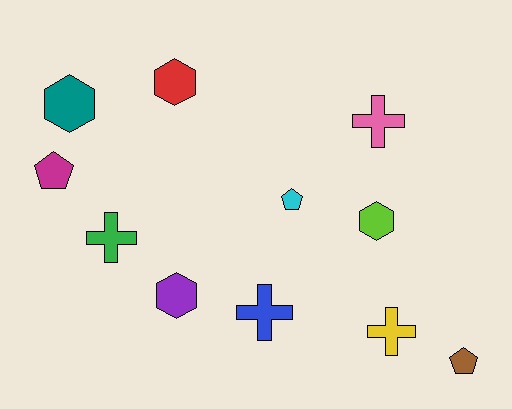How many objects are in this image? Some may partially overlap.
There are 11 objects.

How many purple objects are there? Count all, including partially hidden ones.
There is 1 purple object.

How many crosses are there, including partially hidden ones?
There are 4 crosses.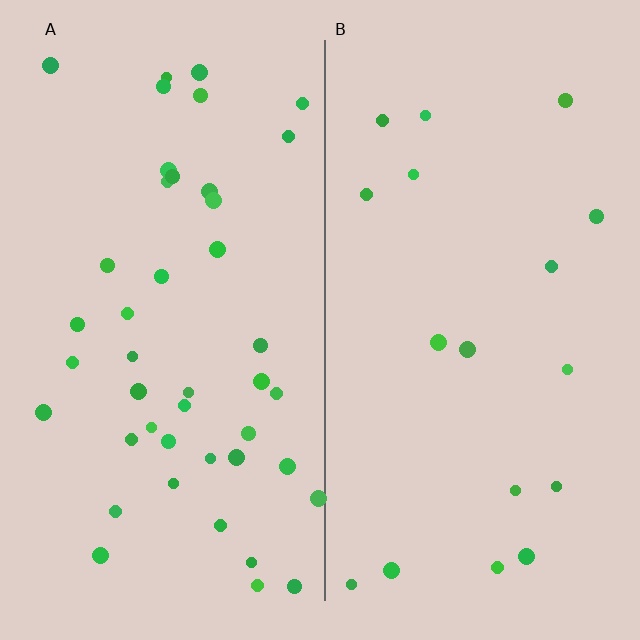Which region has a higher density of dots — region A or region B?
A (the left).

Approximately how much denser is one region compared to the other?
Approximately 2.5× — region A over region B.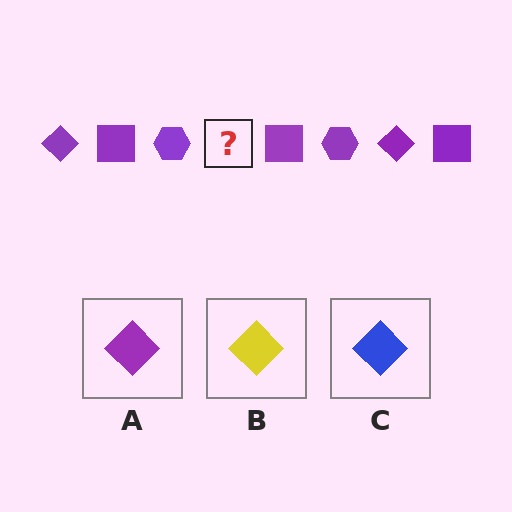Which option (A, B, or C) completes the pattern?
A.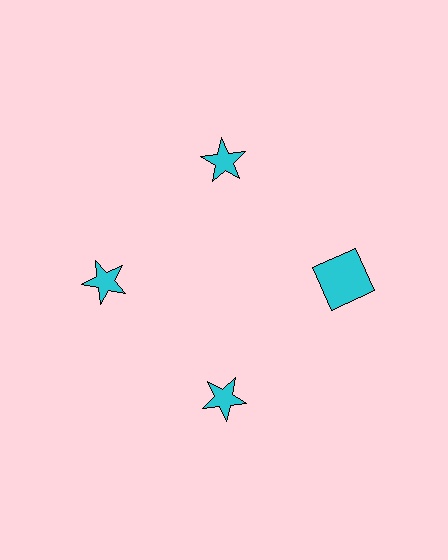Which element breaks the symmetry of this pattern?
The cyan square at roughly the 3 o'clock position breaks the symmetry. All other shapes are cyan stars.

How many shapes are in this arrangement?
There are 4 shapes arranged in a ring pattern.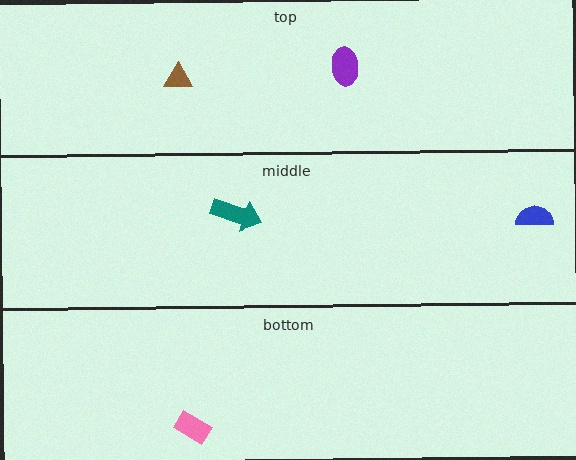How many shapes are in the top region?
2.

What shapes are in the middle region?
The teal arrow, the blue semicircle.